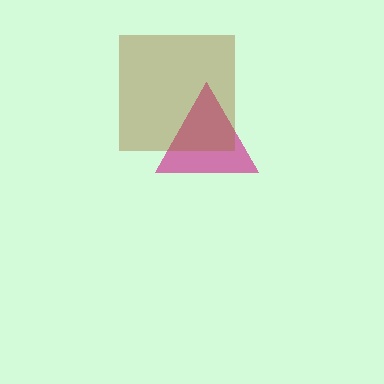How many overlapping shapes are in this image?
There are 2 overlapping shapes in the image.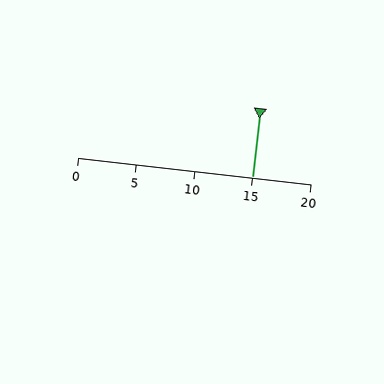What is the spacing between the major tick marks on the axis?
The major ticks are spaced 5 apart.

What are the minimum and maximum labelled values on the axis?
The axis runs from 0 to 20.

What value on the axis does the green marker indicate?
The marker indicates approximately 15.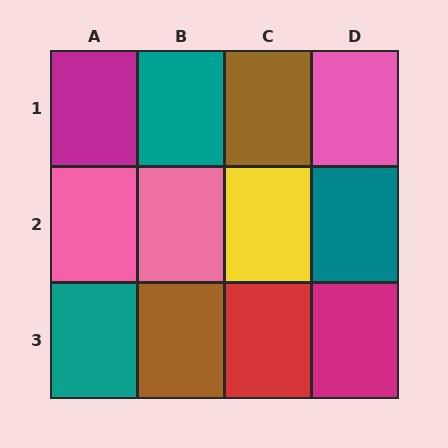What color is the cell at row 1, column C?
Brown.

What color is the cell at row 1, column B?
Teal.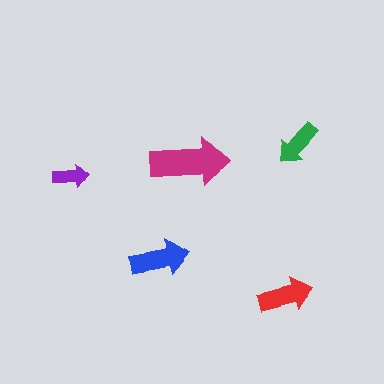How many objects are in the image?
There are 5 objects in the image.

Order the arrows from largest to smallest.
the magenta one, the blue one, the red one, the green one, the purple one.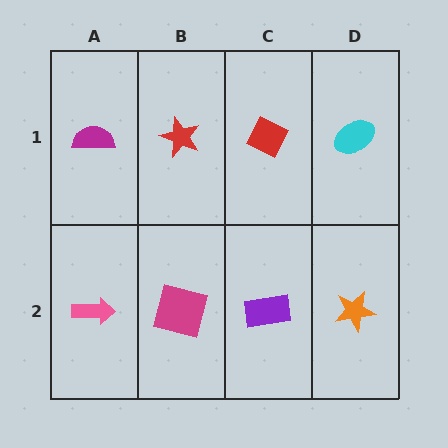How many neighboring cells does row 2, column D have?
2.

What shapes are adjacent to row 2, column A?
A magenta semicircle (row 1, column A), a magenta square (row 2, column B).